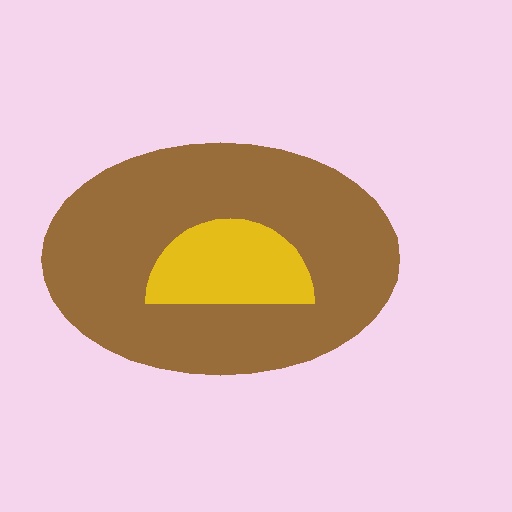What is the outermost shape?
The brown ellipse.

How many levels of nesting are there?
2.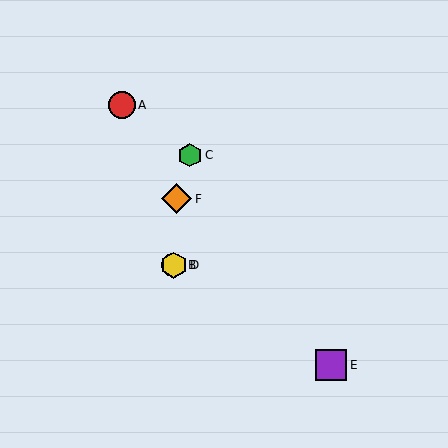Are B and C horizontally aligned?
No, B is at y≈265 and C is at y≈155.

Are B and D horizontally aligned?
Yes, both are at y≈265.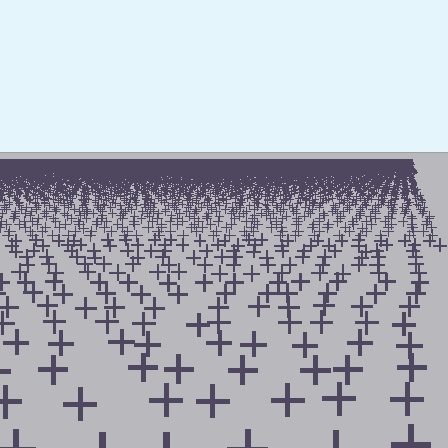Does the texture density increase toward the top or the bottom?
Density increases toward the top.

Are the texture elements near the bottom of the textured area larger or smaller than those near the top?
Larger. Near the bottom, elements are closer to the viewer and appear at a bigger on-screen size.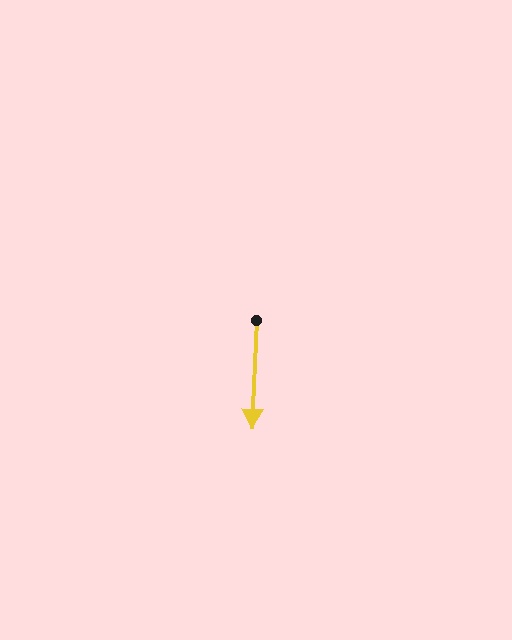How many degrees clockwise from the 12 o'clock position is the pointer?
Approximately 182 degrees.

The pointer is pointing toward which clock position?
Roughly 6 o'clock.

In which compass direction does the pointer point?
South.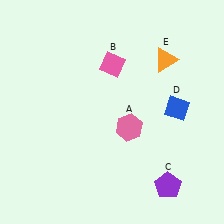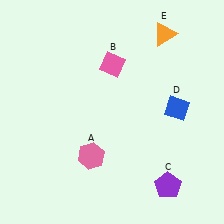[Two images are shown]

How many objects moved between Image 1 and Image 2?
2 objects moved between the two images.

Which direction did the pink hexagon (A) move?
The pink hexagon (A) moved left.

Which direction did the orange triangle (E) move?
The orange triangle (E) moved up.